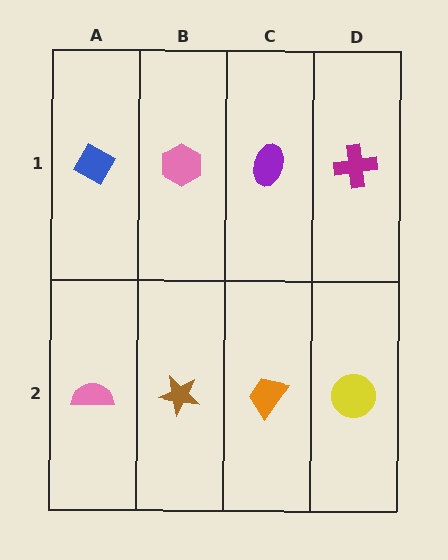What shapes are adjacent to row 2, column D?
A magenta cross (row 1, column D), an orange trapezoid (row 2, column C).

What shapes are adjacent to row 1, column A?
A pink semicircle (row 2, column A), a pink hexagon (row 1, column B).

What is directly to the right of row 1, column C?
A magenta cross.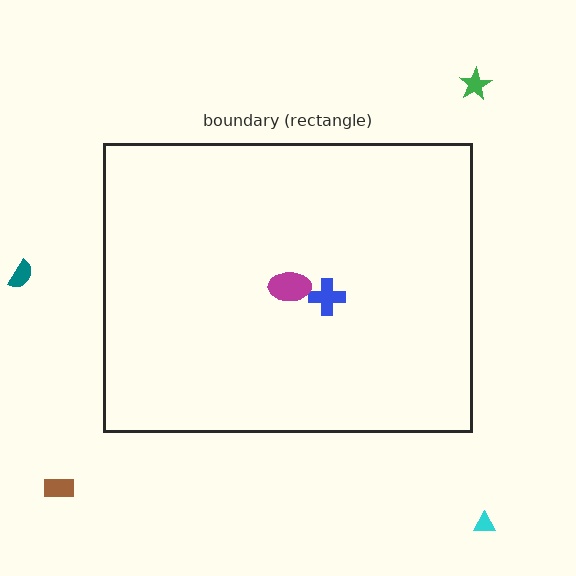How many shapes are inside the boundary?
2 inside, 4 outside.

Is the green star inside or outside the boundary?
Outside.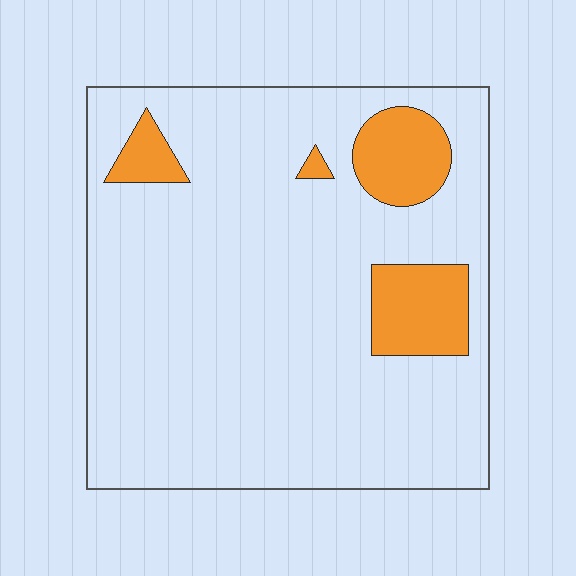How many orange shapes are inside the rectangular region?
4.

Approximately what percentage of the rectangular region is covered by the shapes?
Approximately 15%.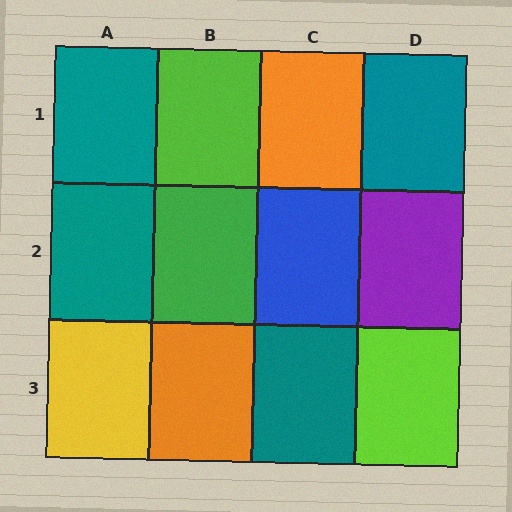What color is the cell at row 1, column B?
Lime.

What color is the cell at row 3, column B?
Orange.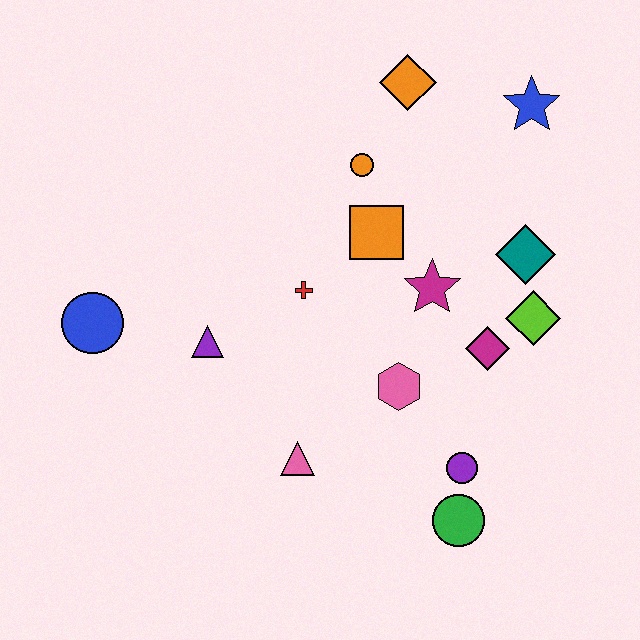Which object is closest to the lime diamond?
The magenta diamond is closest to the lime diamond.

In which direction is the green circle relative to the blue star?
The green circle is below the blue star.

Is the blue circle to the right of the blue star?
No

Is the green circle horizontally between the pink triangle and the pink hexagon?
No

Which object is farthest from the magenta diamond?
The blue circle is farthest from the magenta diamond.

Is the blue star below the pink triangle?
No